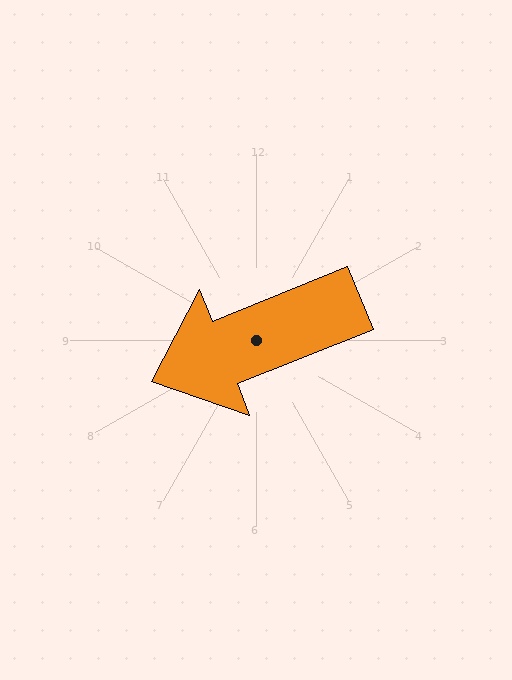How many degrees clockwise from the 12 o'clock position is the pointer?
Approximately 248 degrees.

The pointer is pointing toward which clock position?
Roughly 8 o'clock.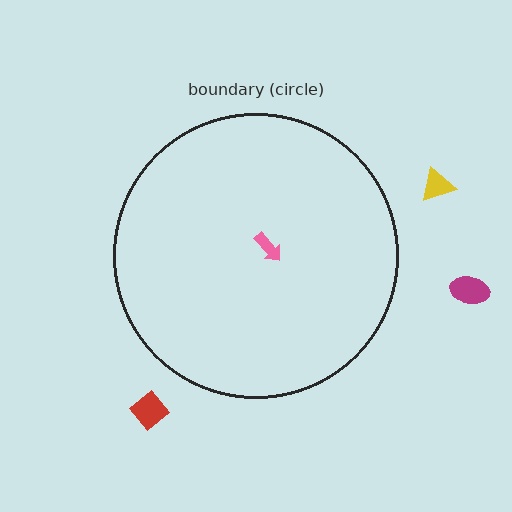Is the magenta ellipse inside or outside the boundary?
Outside.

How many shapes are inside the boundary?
1 inside, 3 outside.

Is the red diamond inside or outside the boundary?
Outside.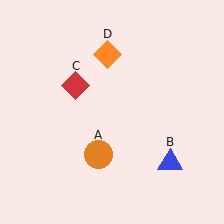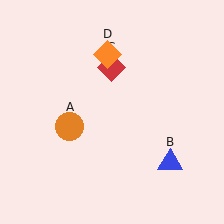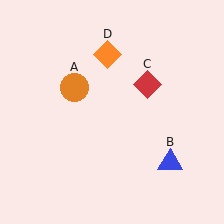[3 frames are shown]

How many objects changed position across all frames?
2 objects changed position: orange circle (object A), red diamond (object C).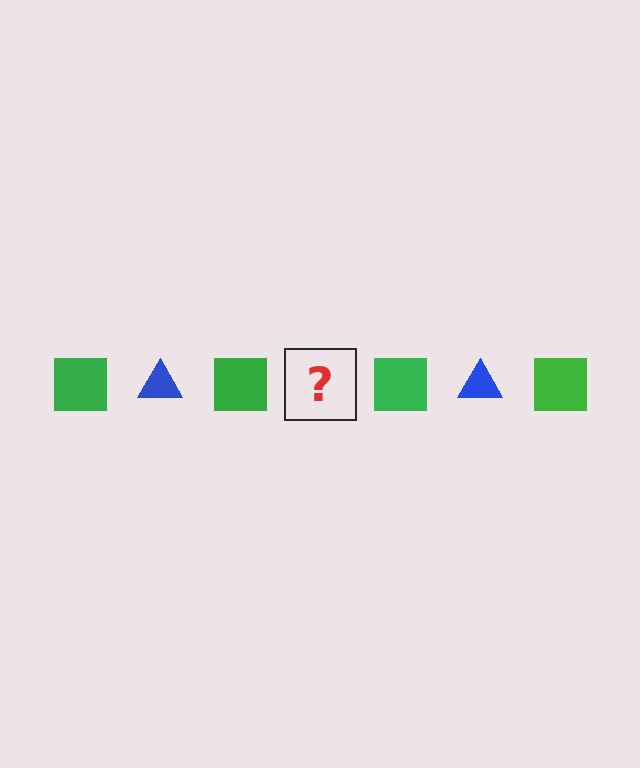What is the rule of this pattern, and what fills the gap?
The rule is that the pattern alternates between green square and blue triangle. The gap should be filled with a blue triangle.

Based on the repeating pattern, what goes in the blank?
The blank should be a blue triangle.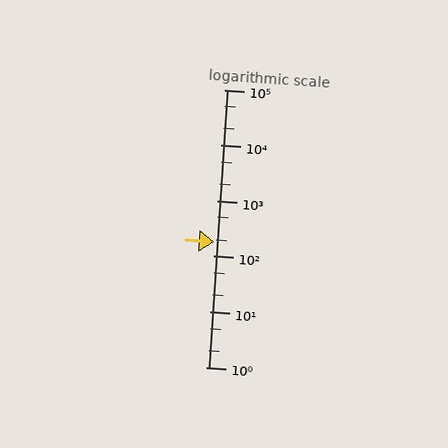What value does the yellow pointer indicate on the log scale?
The pointer indicates approximately 180.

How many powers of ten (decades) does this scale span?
The scale spans 5 decades, from 1 to 100000.